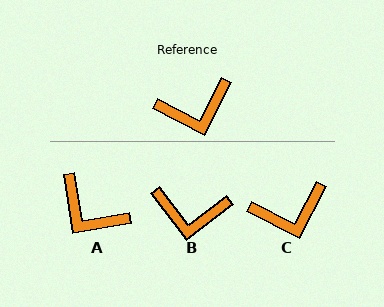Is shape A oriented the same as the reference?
No, it is off by about 53 degrees.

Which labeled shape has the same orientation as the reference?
C.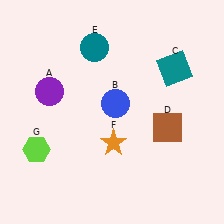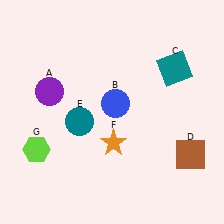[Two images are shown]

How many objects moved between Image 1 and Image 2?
2 objects moved between the two images.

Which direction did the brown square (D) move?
The brown square (D) moved down.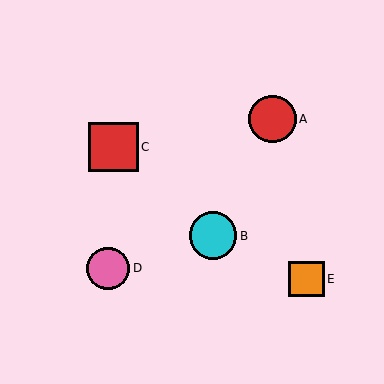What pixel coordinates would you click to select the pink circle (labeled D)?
Click at (108, 268) to select the pink circle D.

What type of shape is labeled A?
Shape A is a red circle.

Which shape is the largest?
The red square (labeled C) is the largest.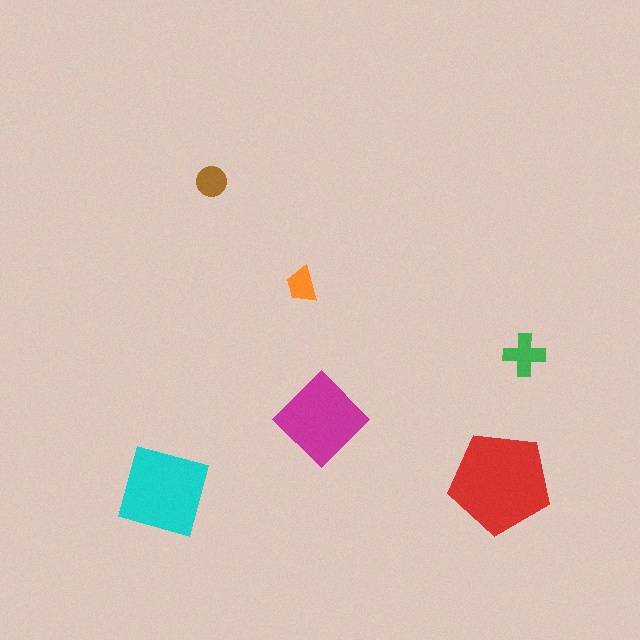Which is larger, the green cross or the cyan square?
The cyan square.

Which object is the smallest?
The orange trapezoid.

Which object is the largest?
The red pentagon.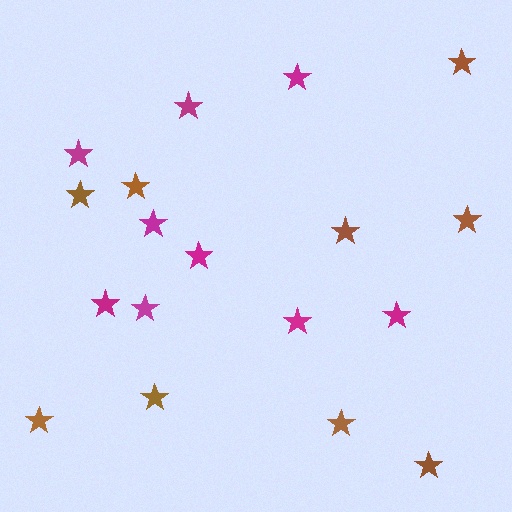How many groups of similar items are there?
There are 2 groups: one group of brown stars (9) and one group of magenta stars (9).